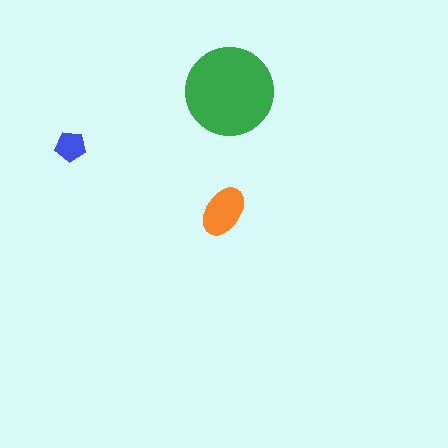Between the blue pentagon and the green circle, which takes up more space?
The green circle.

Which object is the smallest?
The blue pentagon.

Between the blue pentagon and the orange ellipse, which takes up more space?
The orange ellipse.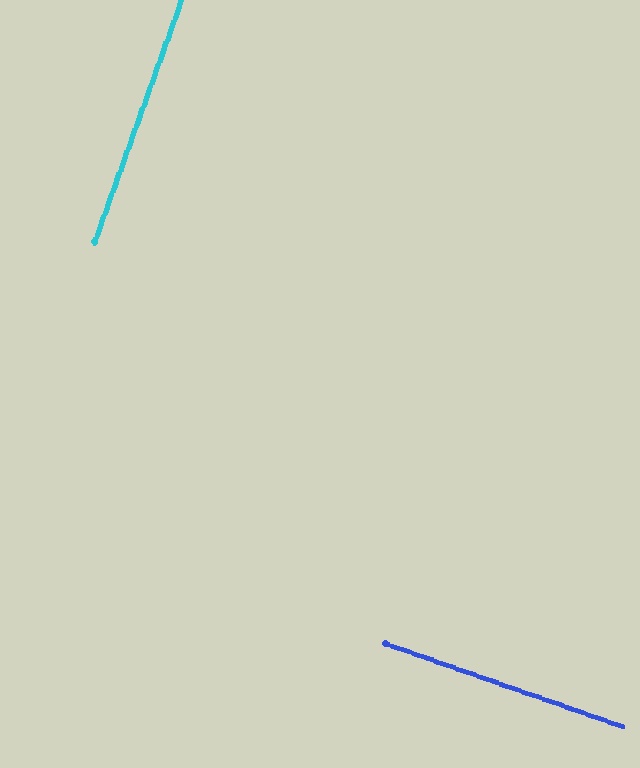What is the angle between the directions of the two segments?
Approximately 90 degrees.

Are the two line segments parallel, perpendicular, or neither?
Perpendicular — they meet at approximately 90°.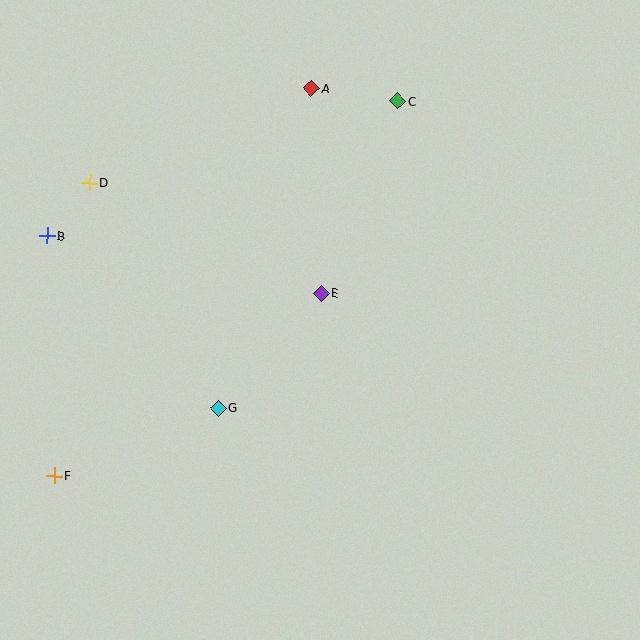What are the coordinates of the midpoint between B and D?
The midpoint between B and D is at (68, 209).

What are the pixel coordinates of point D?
Point D is at (90, 183).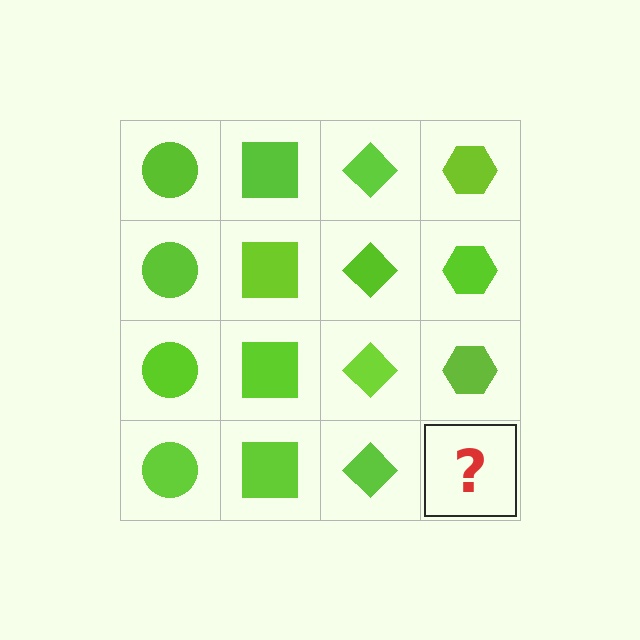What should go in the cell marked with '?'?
The missing cell should contain a lime hexagon.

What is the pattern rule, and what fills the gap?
The rule is that each column has a consistent shape. The gap should be filled with a lime hexagon.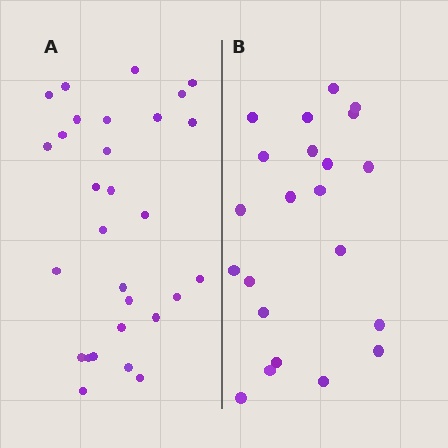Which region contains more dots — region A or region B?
Region A (the left region) has more dots.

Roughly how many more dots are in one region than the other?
Region A has roughly 8 or so more dots than region B.